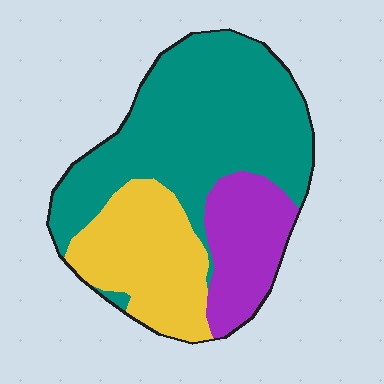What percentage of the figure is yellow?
Yellow covers around 25% of the figure.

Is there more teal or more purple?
Teal.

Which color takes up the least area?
Purple, at roughly 20%.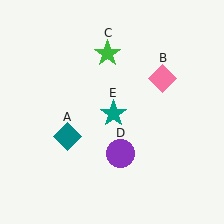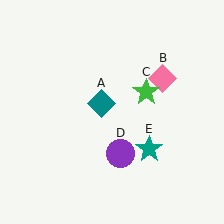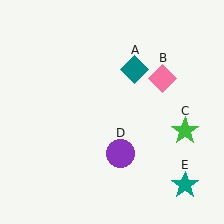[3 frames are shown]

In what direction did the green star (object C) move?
The green star (object C) moved down and to the right.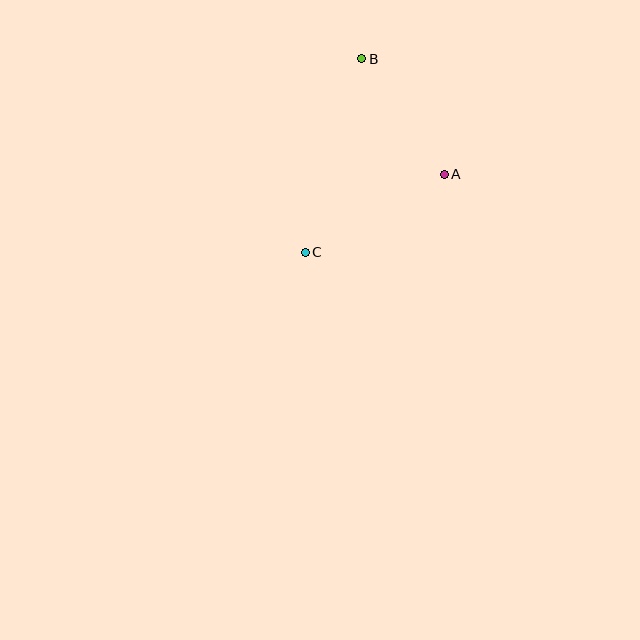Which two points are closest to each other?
Points A and B are closest to each other.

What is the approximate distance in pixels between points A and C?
The distance between A and C is approximately 159 pixels.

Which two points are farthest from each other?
Points B and C are farthest from each other.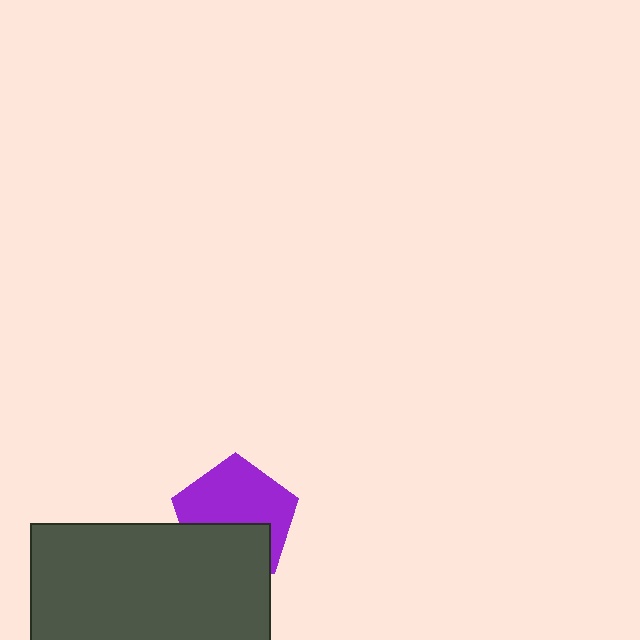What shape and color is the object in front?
The object in front is a dark gray rectangle.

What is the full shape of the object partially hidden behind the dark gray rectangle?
The partially hidden object is a purple pentagon.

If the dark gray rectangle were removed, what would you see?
You would see the complete purple pentagon.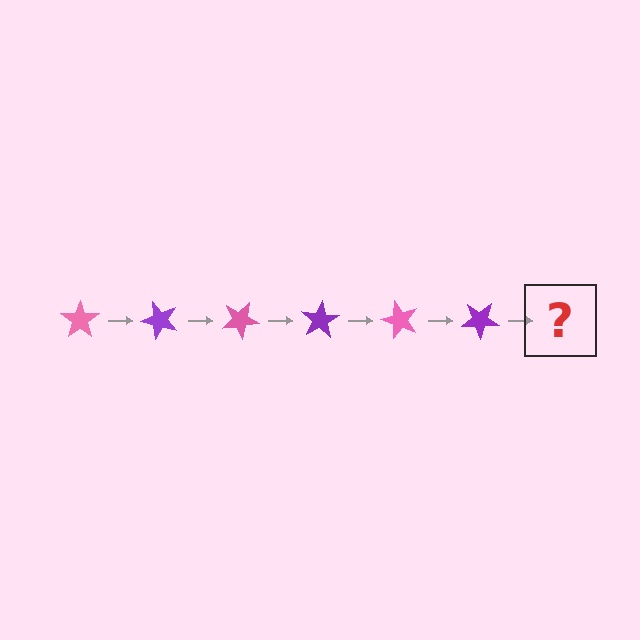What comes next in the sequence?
The next element should be a pink star, rotated 300 degrees from the start.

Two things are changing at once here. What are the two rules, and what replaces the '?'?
The two rules are that it rotates 50 degrees each step and the color cycles through pink and purple. The '?' should be a pink star, rotated 300 degrees from the start.